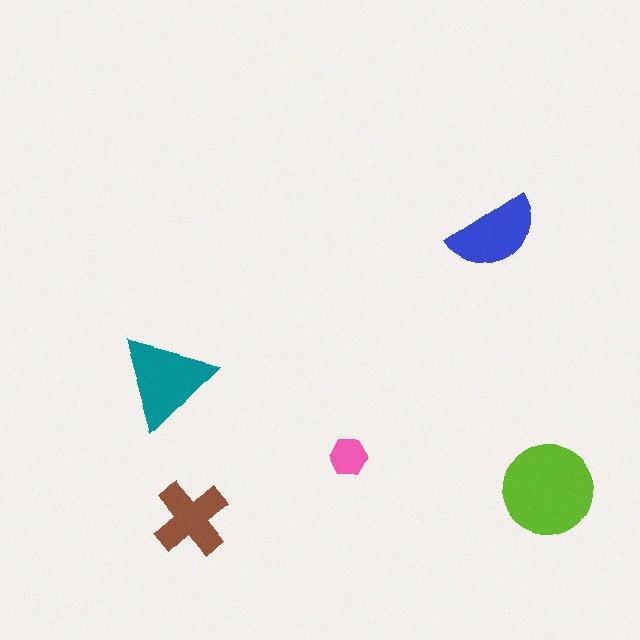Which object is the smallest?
The pink hexagon.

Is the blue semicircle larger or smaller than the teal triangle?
Smaller.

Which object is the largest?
The lime circle.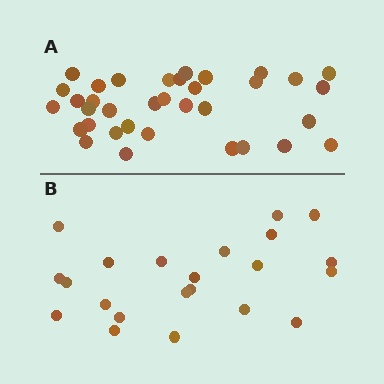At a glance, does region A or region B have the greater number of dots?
Region A (the top region) has more dots.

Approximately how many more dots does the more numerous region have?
Region A has approximately 15 more dots than region B.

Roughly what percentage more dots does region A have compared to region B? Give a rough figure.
About 60% more.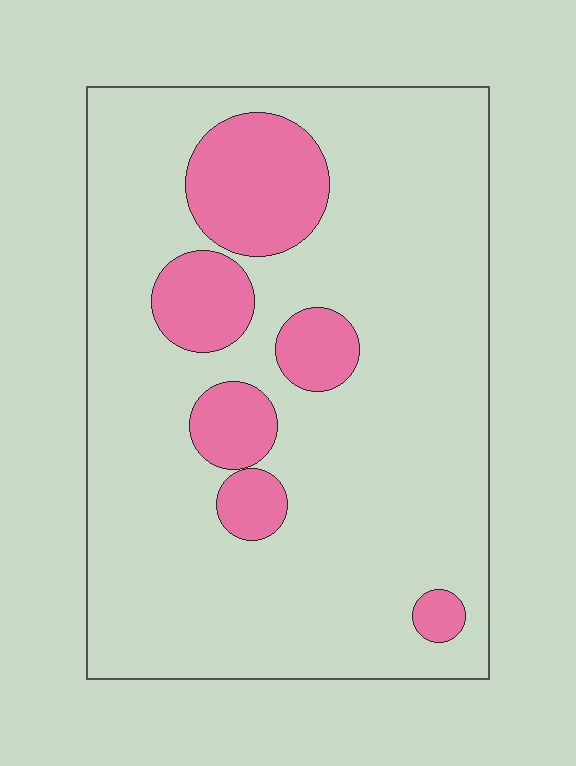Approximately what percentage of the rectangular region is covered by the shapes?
Approximately 20%.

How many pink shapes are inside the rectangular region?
6.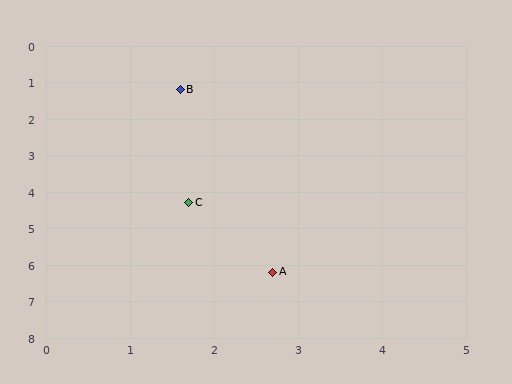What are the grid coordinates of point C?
Point C is at approximately (1.7, 4.3).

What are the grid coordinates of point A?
Point A is at approximately (2.7, 6.2).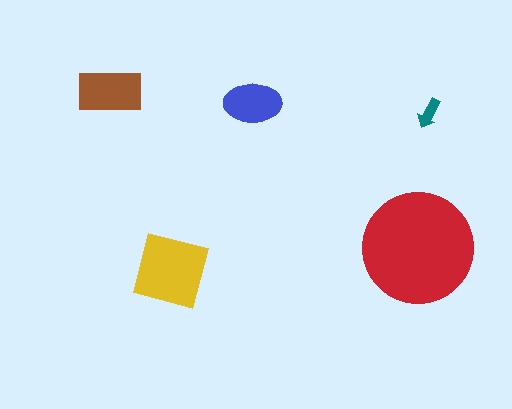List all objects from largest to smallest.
The red circle, the yellow square, the brown rectangle, the blue ellipse, the teal arrow.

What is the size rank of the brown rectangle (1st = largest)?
3rd.